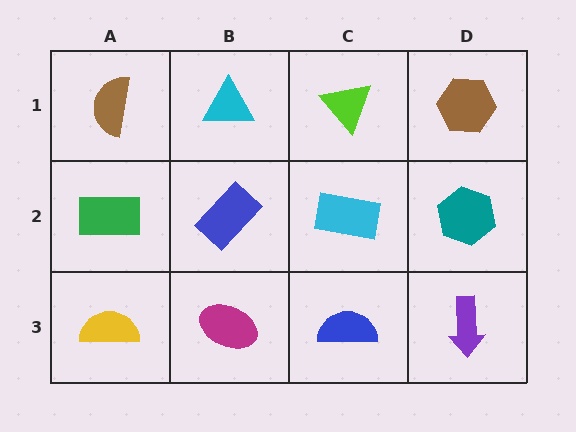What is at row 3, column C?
A blue semicircle.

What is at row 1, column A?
A brown semicircle.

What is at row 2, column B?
A blue rectangle.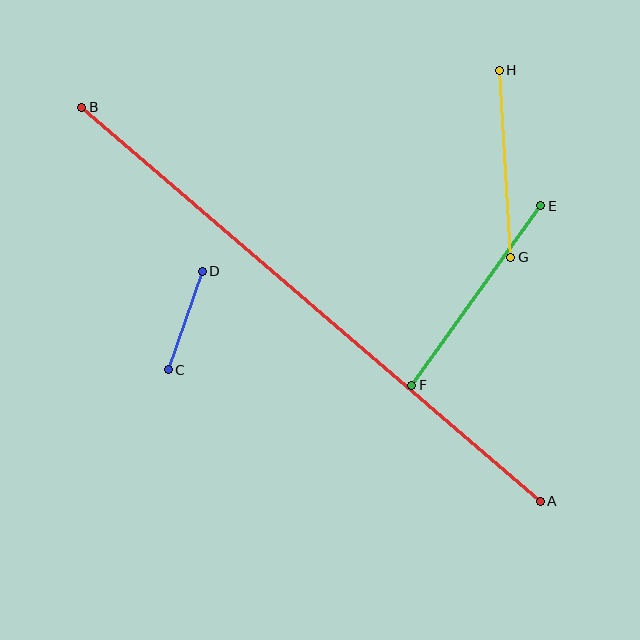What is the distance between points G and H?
The distance is approximately 187 pixels.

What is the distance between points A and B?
The distance is approximately 604 pixels.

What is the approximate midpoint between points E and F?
The midpoint is at approximately (476, 295) pixels.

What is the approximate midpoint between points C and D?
The midpoint is at approximately (185, 321) pixels.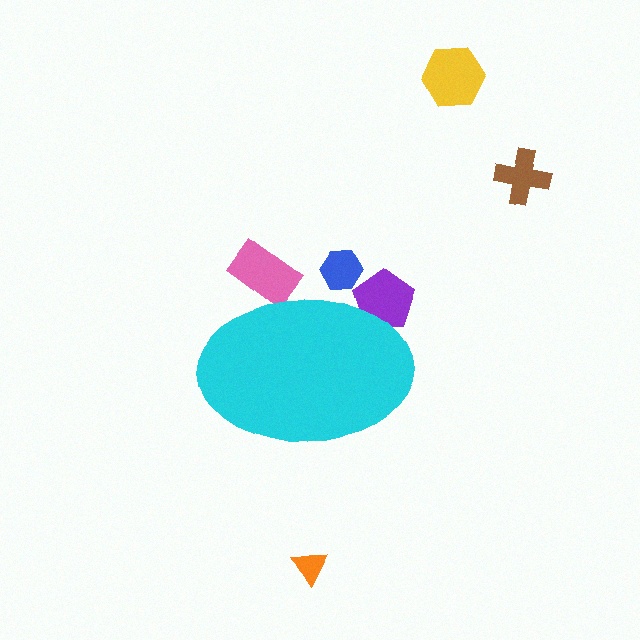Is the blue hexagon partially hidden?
Yes, the blue hexagon is partially hidden behind the cyan ellipse.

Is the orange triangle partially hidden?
No, the orange triangle is fully visible.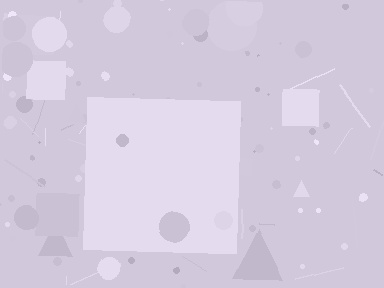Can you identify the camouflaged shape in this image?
The camouflaged shape is a square.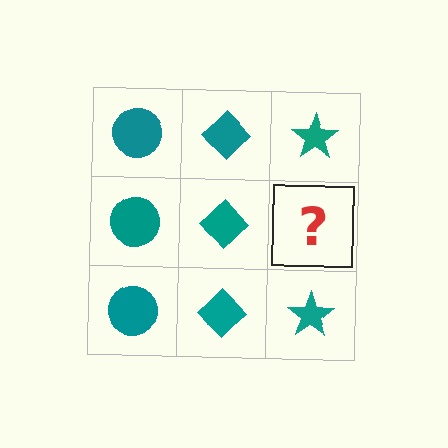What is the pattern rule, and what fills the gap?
The rule is that each column has a consistent shape. The gap should be filled with a teal star.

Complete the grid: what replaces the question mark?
The question mark should be replaced with a teal star.